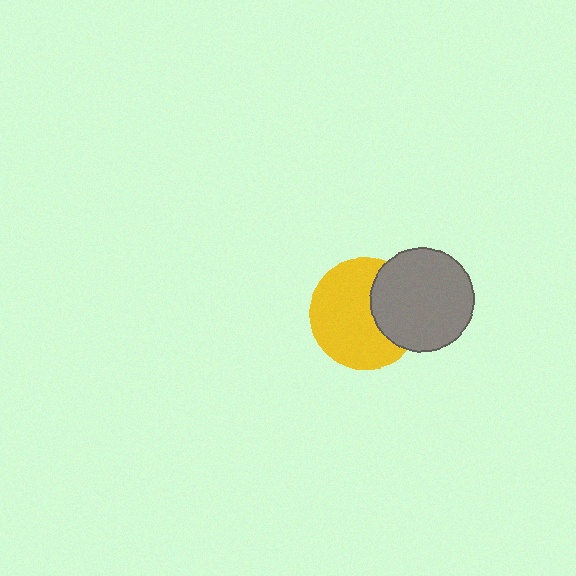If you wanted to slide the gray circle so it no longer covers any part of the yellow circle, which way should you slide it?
Slide it right — that is the most direct way to separate the two shapes.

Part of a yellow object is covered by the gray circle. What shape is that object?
It is a circle.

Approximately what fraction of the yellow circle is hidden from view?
Roughly 32% of the yellow circle is hidden behind the gray circle.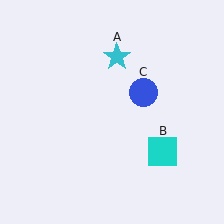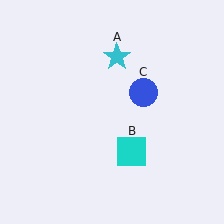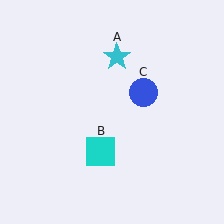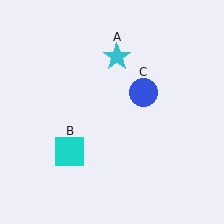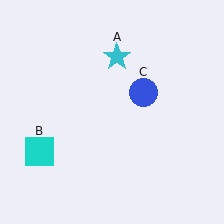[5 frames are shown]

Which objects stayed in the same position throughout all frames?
Cyan star (object A) and blue circle (object C) remained stationary.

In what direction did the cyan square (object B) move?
The cyan square (object B) moved left.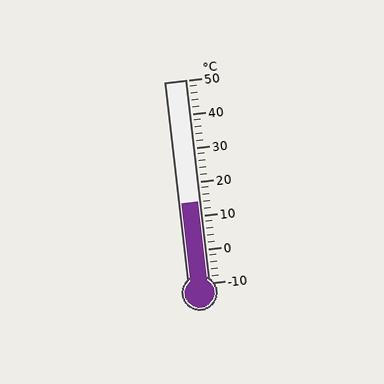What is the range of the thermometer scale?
The thermometer scale ranges from -10°C to 50°C.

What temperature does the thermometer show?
The thermometer shows approximately 14°C.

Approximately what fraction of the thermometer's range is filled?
The thermometer is filled to approximately 40% of its range.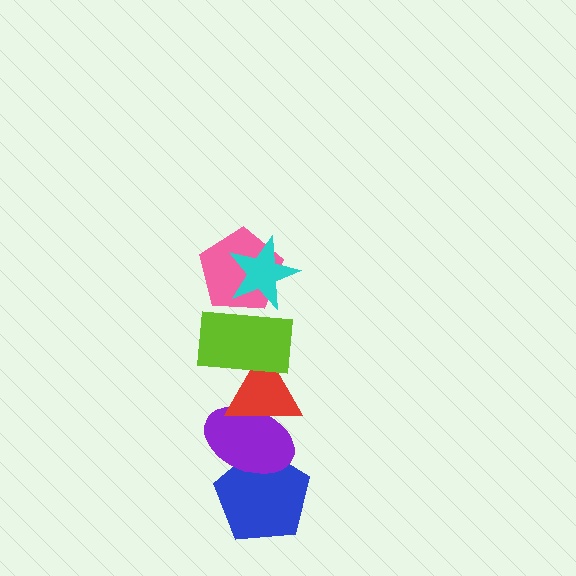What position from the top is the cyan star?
The cyan star is 1st from the top.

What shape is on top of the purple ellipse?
The red triangle is on top of the purple ellipse.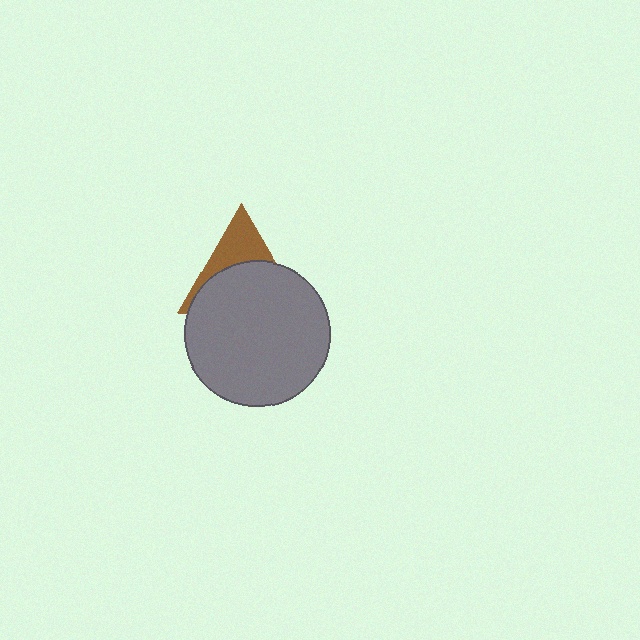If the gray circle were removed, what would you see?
You would see the complete brown triangle.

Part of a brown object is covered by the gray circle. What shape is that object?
It is a triangle.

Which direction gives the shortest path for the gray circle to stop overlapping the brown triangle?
Moving down gives the shortest separation.